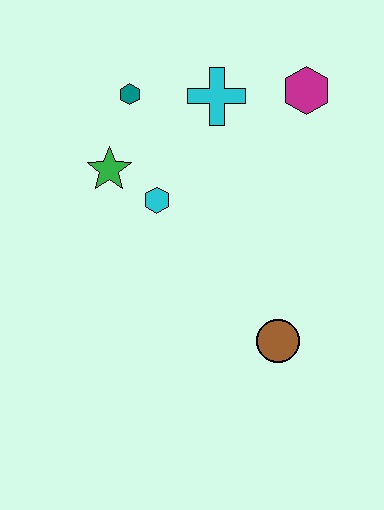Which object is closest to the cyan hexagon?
The green star is closest to the cyan hexagon.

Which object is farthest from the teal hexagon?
The brown circle is farthest from the teal hexagon.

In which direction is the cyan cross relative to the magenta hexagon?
The cyan cross is to the left of the magenta hexagon.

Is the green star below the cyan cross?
Yes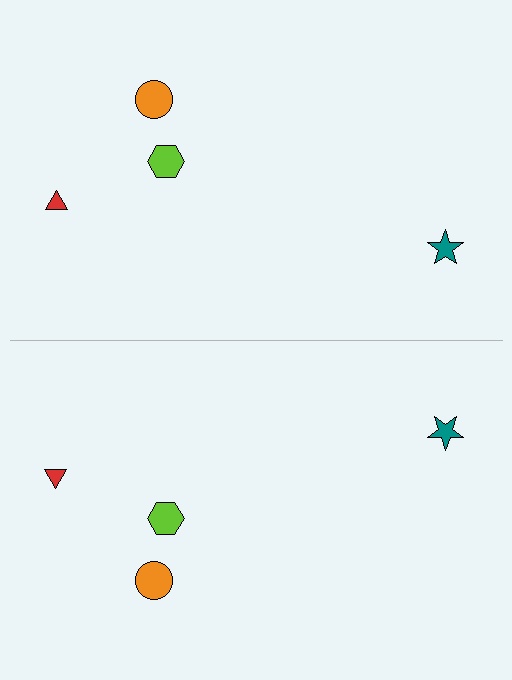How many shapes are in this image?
There are 8 shapes in this image.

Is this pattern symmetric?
Yes, this pattern has bilateral (reflection) symmetry.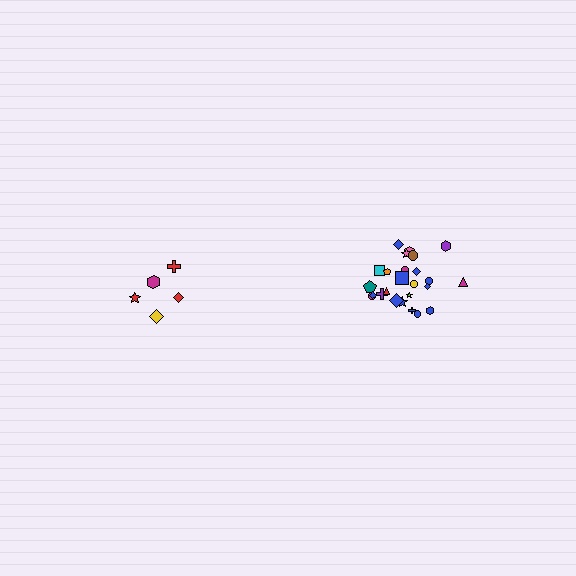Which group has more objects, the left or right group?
The right group.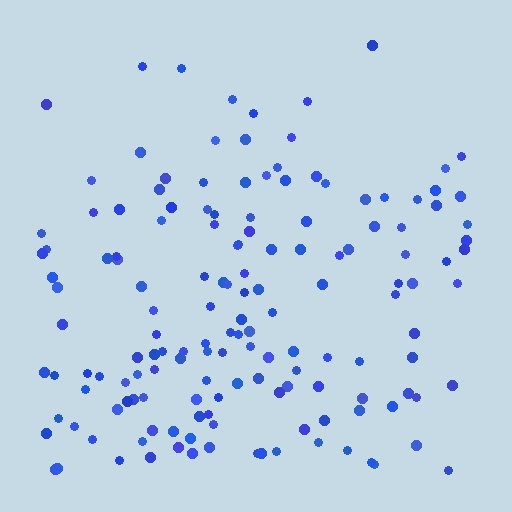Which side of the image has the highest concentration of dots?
The bottom.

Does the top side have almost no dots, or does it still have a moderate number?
Still a moderate number, just noticeably fewer than the bottom.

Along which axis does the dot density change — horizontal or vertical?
Vertical.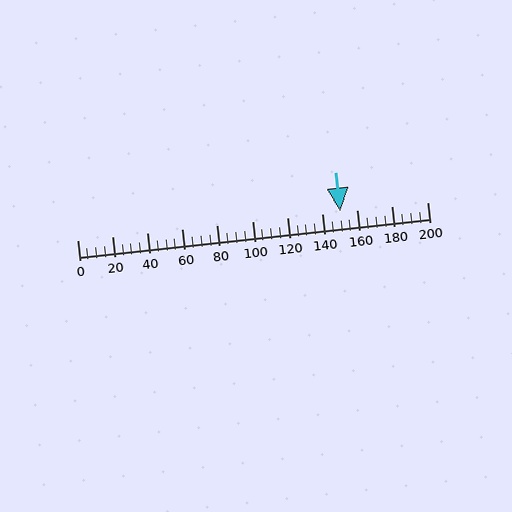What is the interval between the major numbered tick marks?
The major tick marks are spaced 20 units apart.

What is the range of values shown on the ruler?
The ruler shows values from 0 to 200.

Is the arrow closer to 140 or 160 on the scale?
The arrow is closer to 160.